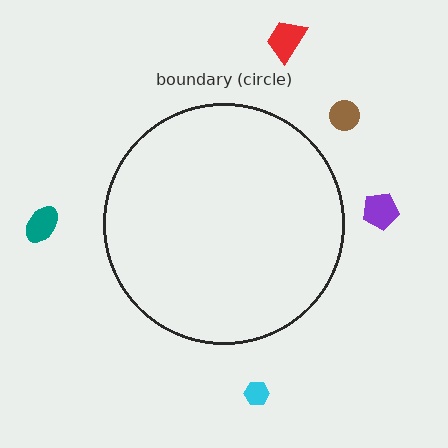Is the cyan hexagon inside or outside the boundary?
Outside.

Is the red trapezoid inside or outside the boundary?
Outside.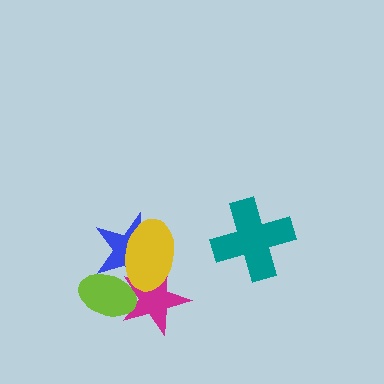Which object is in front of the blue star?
The yellow ellipse is in front of the blue star.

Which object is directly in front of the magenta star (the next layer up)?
The lime ellipse is directly in front of the magenta star.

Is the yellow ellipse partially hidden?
No, no other shape covers it.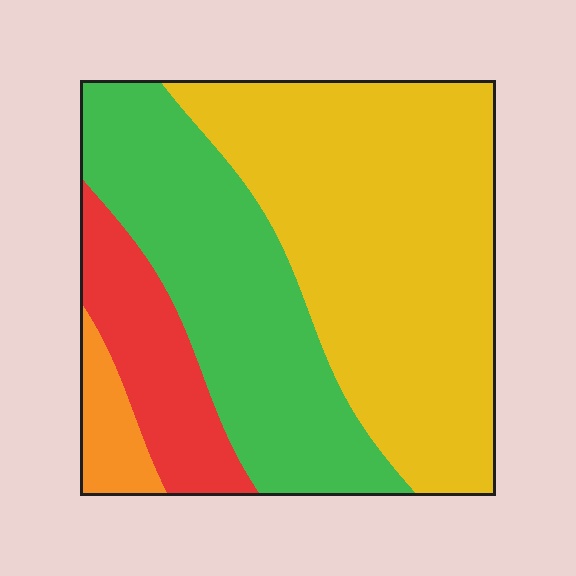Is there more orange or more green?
Green.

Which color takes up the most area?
Yellow, at roughly 50%.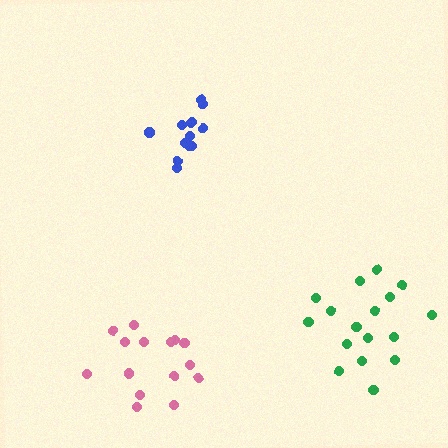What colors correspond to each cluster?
The clusters are colored: blue, green, pink.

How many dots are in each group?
Group 1: 13 dots, Group 2: 17 dots, Group 3: 15 dots (45 total).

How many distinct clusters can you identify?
There are 3 distinct clusters.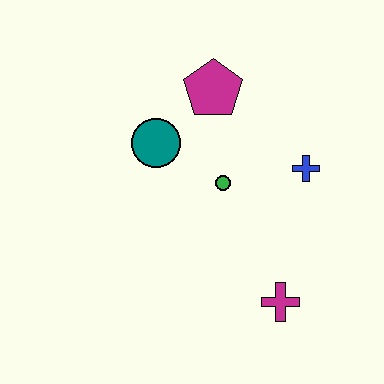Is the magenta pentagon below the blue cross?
No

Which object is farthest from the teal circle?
The magenta cross is farthest from the teal circle.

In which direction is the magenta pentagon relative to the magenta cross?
The magenta pentagon is above the magenta cross.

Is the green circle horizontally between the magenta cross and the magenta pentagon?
Yes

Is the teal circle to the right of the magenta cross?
No